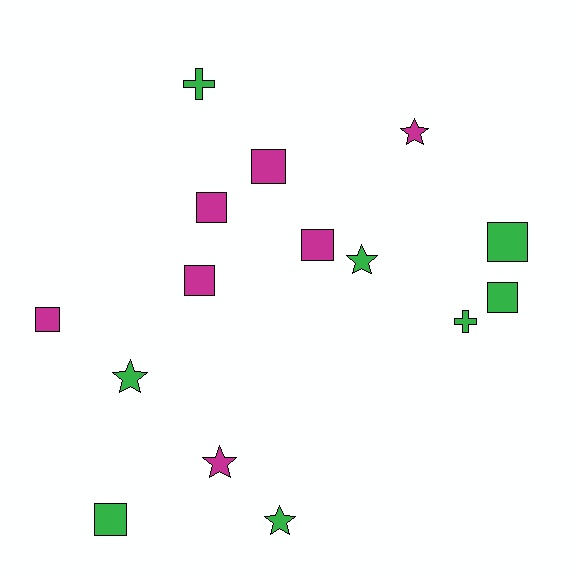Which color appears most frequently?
Green, with 8 objects.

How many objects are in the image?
There are 15 objects.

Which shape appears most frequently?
Square, with 8 objects.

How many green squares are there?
There are 3 green squares.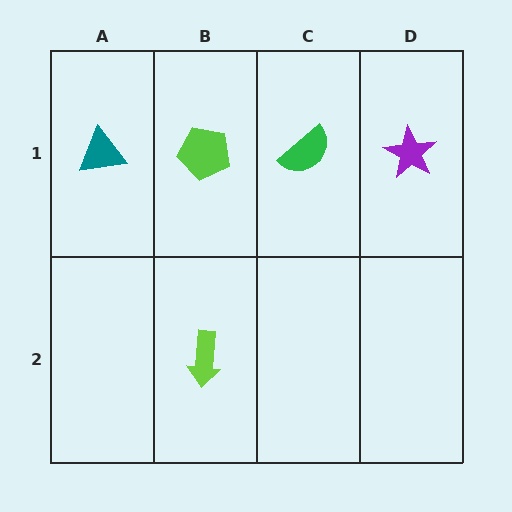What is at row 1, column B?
A lime pentagon.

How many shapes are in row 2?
1 shape.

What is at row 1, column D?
A purple star.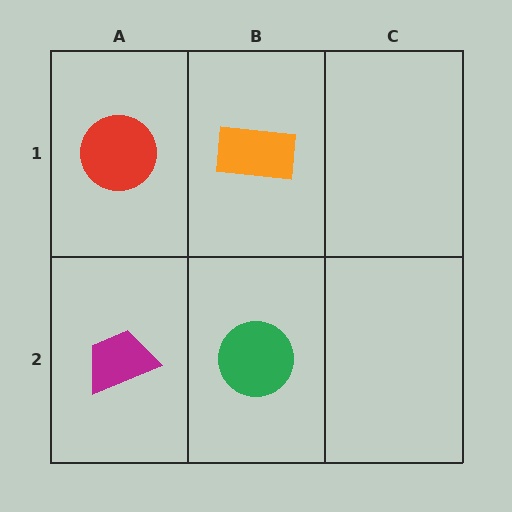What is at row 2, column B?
A green circle.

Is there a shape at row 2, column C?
No, that cell is empty.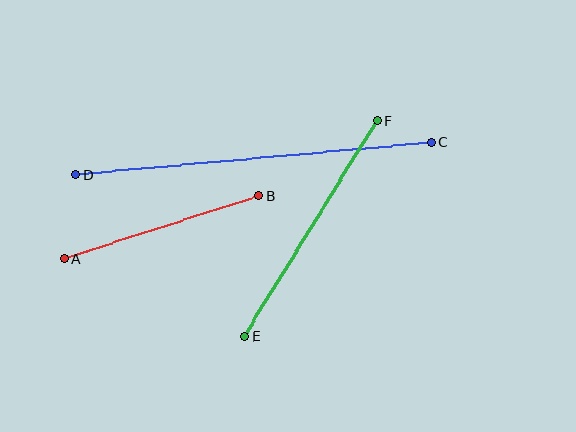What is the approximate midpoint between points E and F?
The midpoint is at approximately (311, 228) pixels.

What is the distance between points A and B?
The distance is approximately 204 pixels.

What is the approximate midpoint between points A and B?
The midpoint is at approximately (161, 227) pixels.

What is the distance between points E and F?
The distance is approximately 253 pixels.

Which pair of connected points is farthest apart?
Points C and D are farthest apart.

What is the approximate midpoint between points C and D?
The midpoint is at approximately (254, 158) pixels.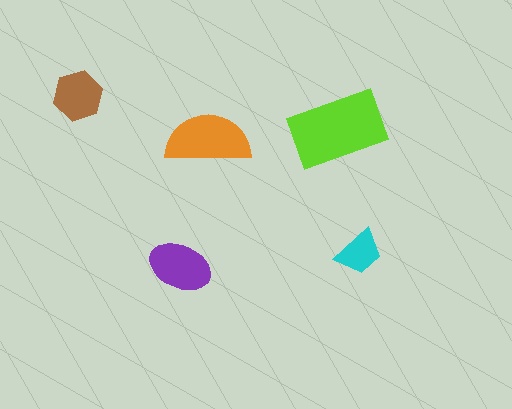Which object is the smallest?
The cyan trapezoid.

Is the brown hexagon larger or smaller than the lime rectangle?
Smaller.